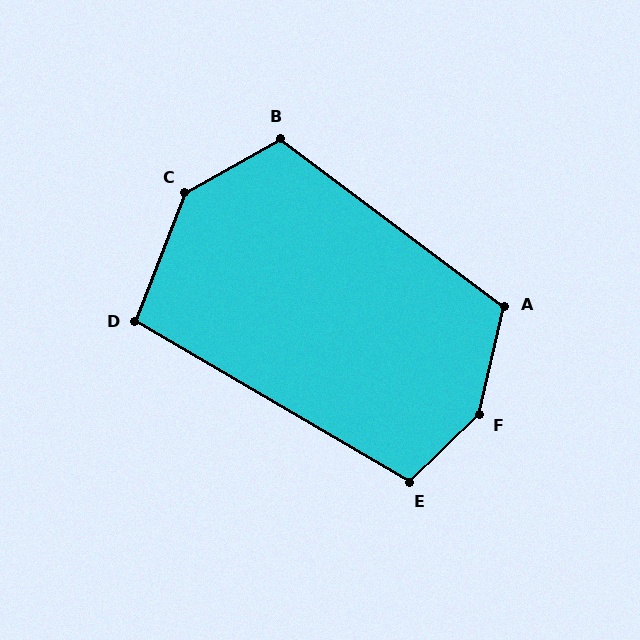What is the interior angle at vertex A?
Approximately 114 degrees (obtuse).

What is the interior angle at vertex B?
Approximately 114 degrees (obtuse).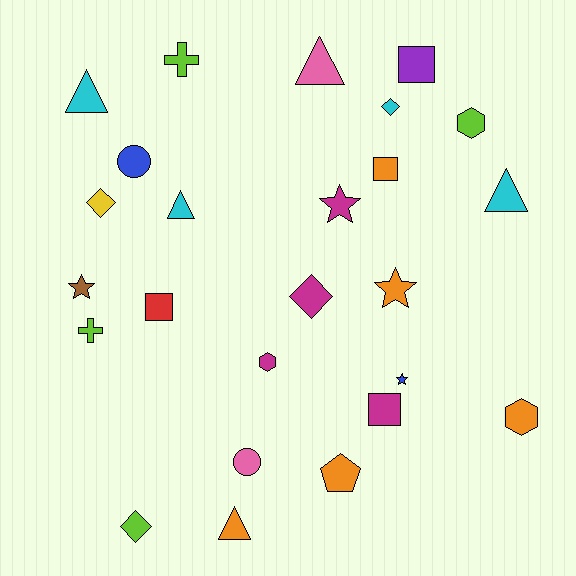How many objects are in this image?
There are 25 objects.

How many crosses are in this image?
There are 2 crosses.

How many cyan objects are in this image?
There are 4 cyan objects.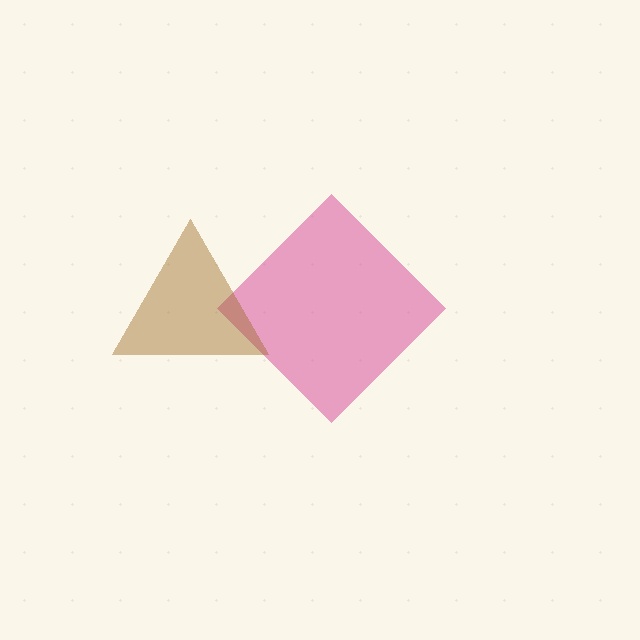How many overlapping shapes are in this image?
There are 2 overlapping shapes in the image.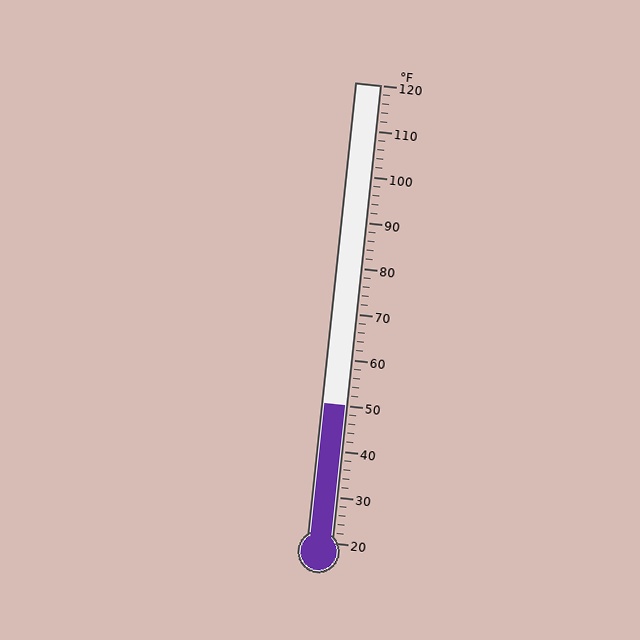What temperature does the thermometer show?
The thermometer shows approximately 50°F.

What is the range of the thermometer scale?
The thermometer scale ranges from 20°F to 120°F.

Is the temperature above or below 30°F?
The temperature is above 30°F.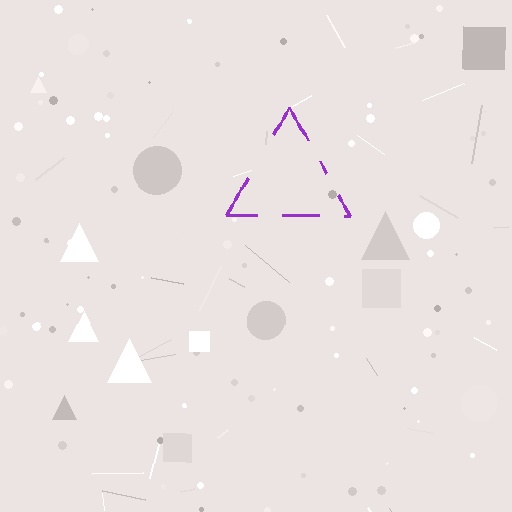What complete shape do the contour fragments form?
The contour fragments form a triangle.